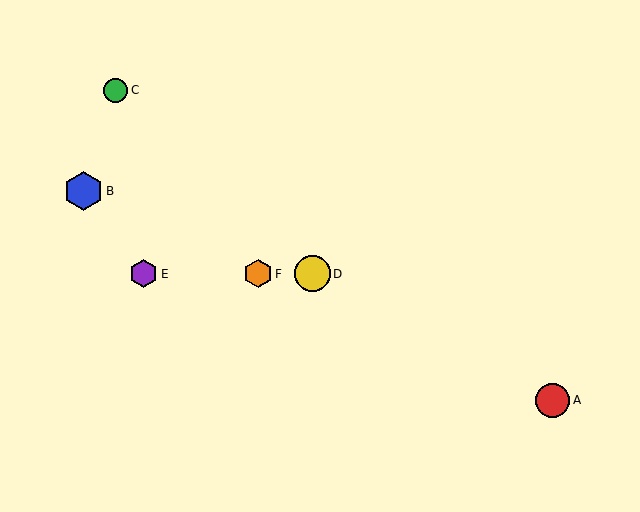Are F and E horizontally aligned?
Yes, both are at y≈274.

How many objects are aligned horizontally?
3 objects (D, E, F) are aligned horizontally.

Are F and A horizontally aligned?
No, F is at y≈274 and A is at y≈400.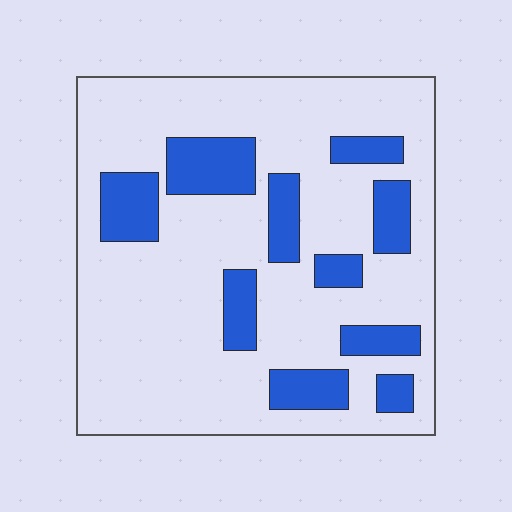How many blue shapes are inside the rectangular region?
10.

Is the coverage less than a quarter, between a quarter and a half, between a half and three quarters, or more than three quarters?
Less than a quarter.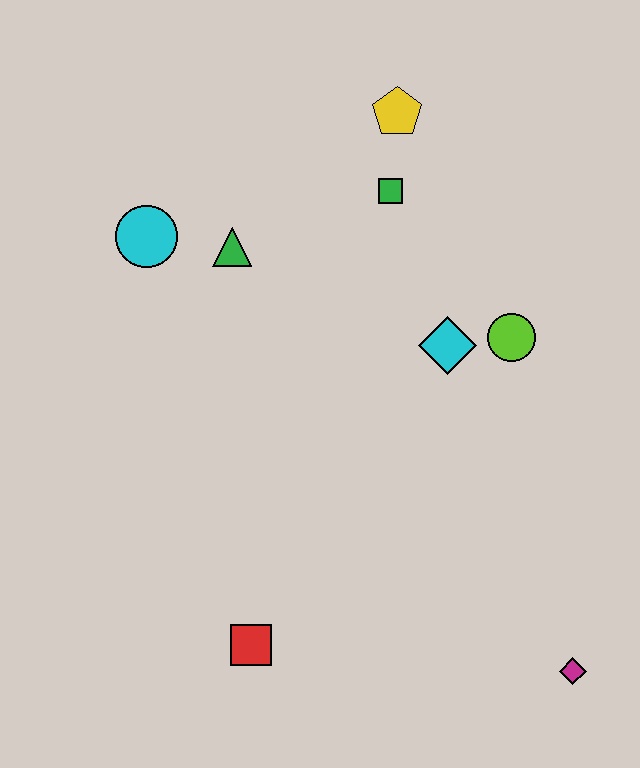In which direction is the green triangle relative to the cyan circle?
The green triangle is to the right of the cyan circle.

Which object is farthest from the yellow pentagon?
The magenta diamond is farthest from the yellow pentagon.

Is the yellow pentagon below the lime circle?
No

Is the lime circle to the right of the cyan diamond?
Yes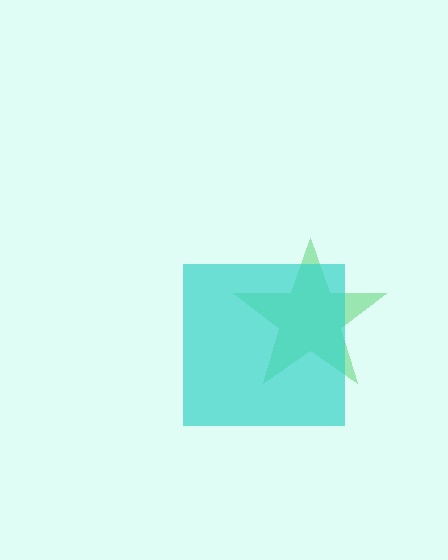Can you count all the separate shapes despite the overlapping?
Yes, there are 2 separate shapes.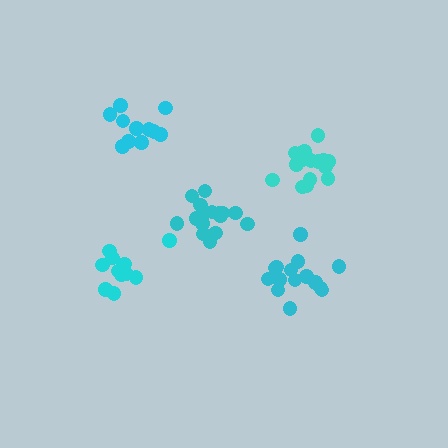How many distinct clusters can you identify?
There are 5 distinct clusters.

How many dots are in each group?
Group 1: 16 dots, Group 2: 16 dots, Group 3: 11 dots, Group 4: 16 dots, Group 5: 11 dots (70 total).